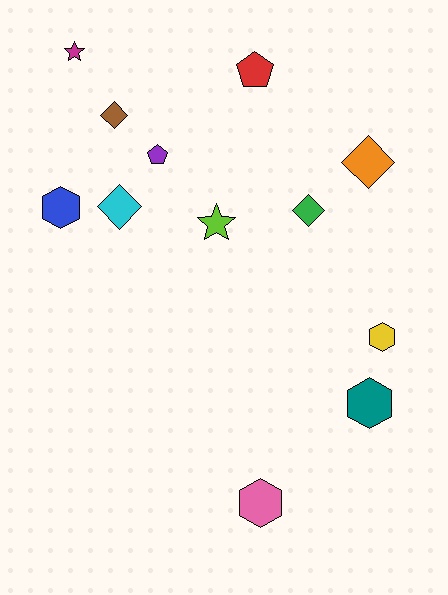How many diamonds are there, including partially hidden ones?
There are 4 diamonds.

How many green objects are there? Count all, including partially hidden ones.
There is 1 green object.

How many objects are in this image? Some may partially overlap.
There are 12 objects.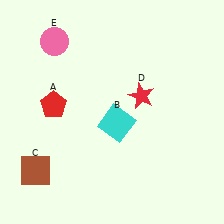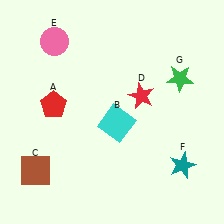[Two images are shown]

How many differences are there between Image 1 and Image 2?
There are 2 differences between the two images.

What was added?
A teal star (F), a green star (G) were added in Image 2.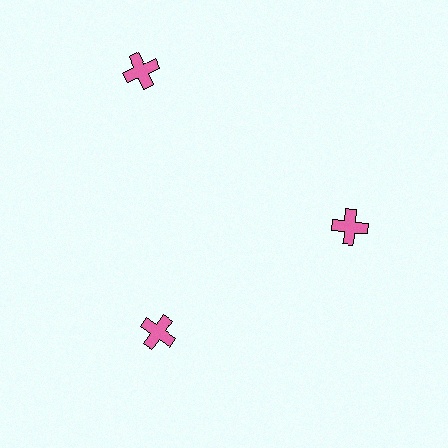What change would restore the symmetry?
The symmetry would be restored by moving it inward, back onto the ring so that all 3 crosses sit at equal angles and equal distance from the center.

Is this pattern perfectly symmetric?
No. The 3 pink crosses are arranged in a ring, but one element near the 11 o'clock position is pushed outward from the center, breaking the 3-fold rotational symmetry.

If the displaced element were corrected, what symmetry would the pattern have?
It would have 3-fold rotational symmetry — the pattern would map onto itself every 120 degrees.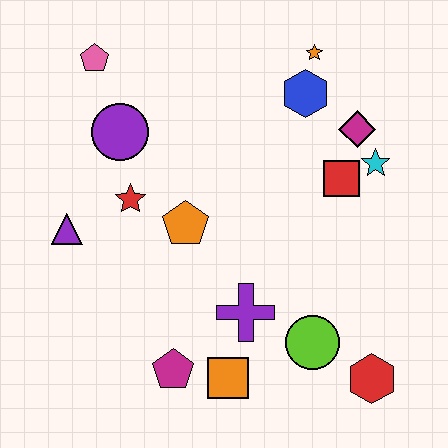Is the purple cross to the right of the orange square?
Yes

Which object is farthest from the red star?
The red hexagon is farthest from the red star.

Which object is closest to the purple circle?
The red star is closest to the purple circle.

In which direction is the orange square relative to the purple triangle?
The orange square is to the right of the purple triangle.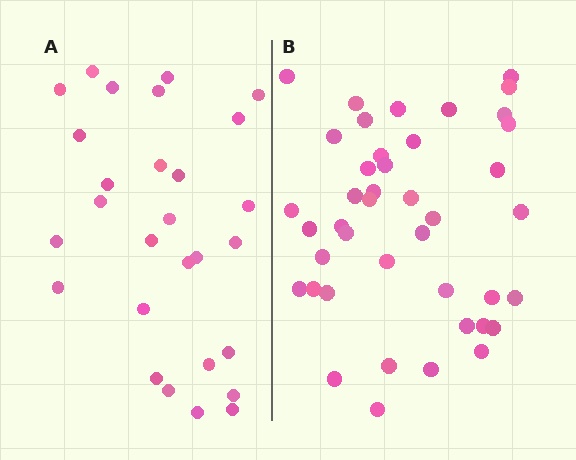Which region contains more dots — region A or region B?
Region B (the right region) has more dots.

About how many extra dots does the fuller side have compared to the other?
Region B has approximately 15 more dots than region A.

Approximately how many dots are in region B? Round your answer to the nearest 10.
About 40 dots. (The exact count is 42, which rounds to 40.)